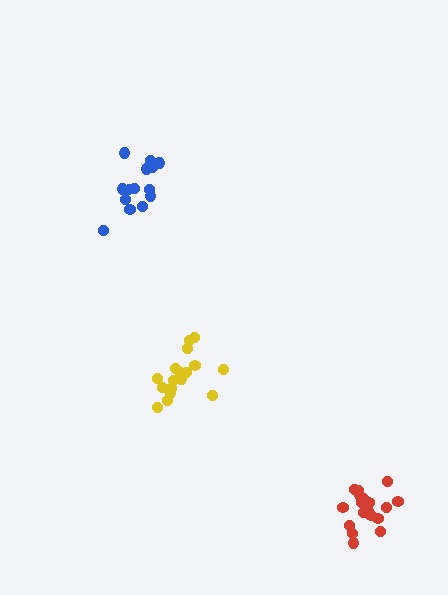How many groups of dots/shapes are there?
There are 3 groups.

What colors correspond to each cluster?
The clusters are colored: yellow, red, blue.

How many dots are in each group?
Group 1: 17 dots, Group 2: 18 dots, Group 3: 14 dots (49 total).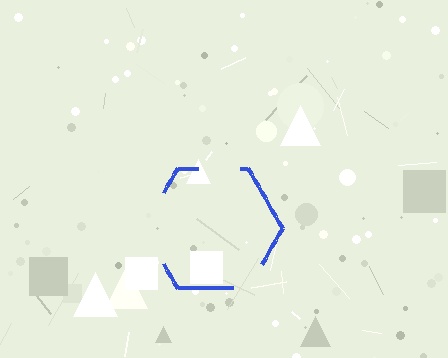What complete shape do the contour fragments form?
The contour fragments form a hexagon.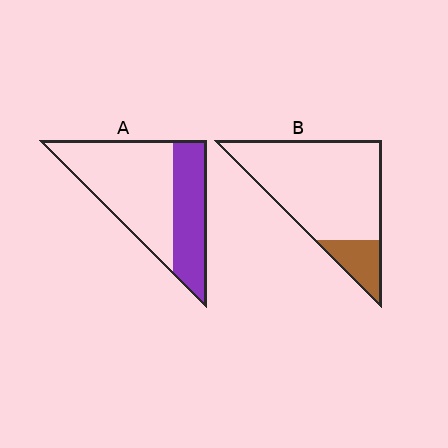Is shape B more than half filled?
No.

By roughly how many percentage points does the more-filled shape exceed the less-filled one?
By roughly 20 percentage points (A over B).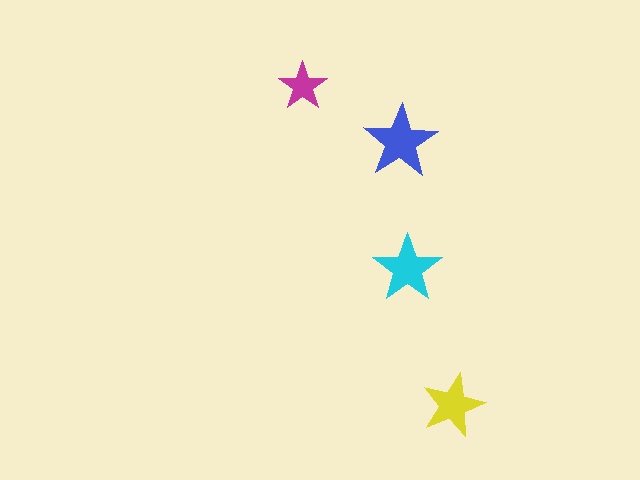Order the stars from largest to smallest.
the blue one, the cyan one, the yellow one, the magenta one.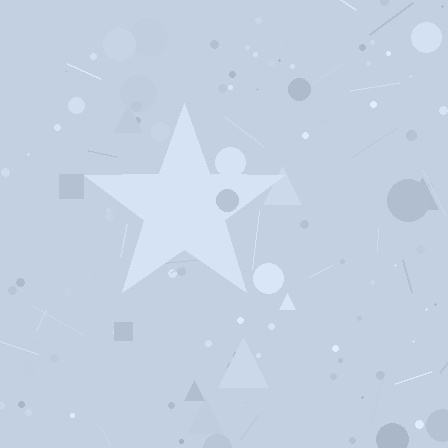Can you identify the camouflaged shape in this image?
The camouflaged shape is a star.